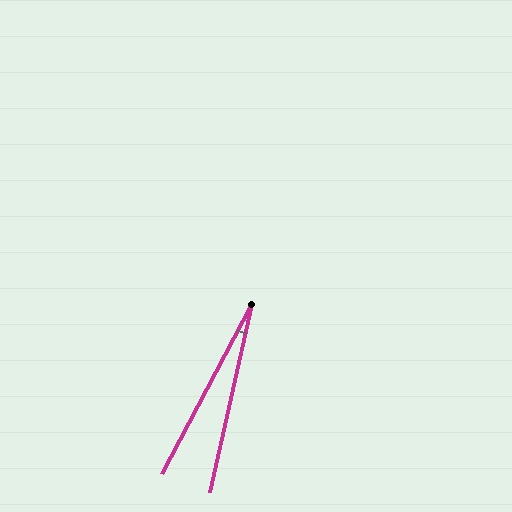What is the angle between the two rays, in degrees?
Approximately 15 degrees.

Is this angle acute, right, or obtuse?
It is acute.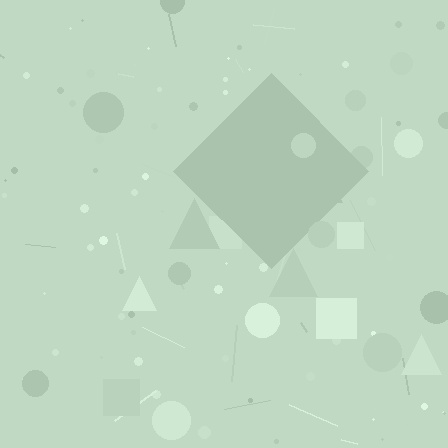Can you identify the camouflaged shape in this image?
The camouflaged shape is a diamond.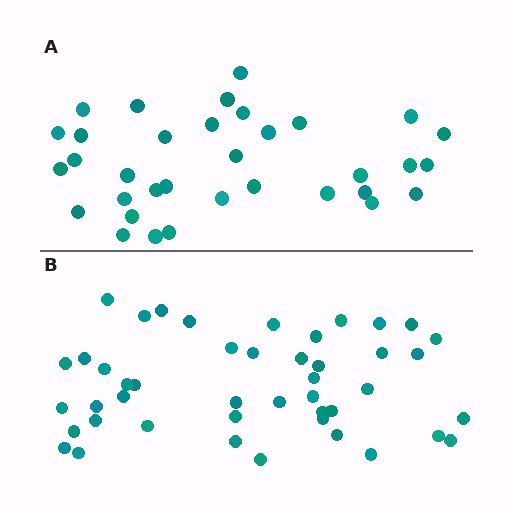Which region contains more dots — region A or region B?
Region B (the bottom region) has more dots.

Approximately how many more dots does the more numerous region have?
Region B has roughly 12 or so more dots than region A.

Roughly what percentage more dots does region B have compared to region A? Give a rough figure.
About 30% more.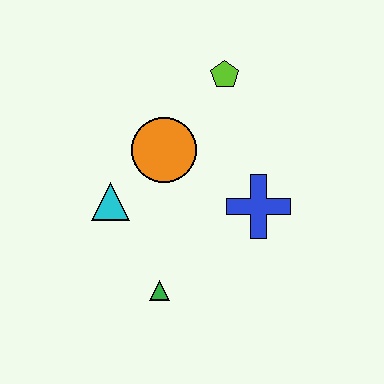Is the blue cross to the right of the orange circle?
Yes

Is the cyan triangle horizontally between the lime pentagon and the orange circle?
No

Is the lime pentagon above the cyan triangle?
Yes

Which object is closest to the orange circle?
The cyan triangle is closest to the orange circle.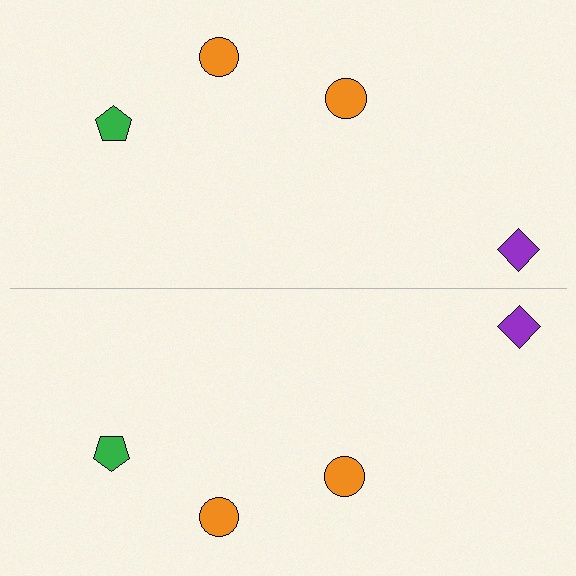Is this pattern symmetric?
Yes, this pattern has bilateral (reflection) symmetry.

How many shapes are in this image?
There are 8 shapes in this image.